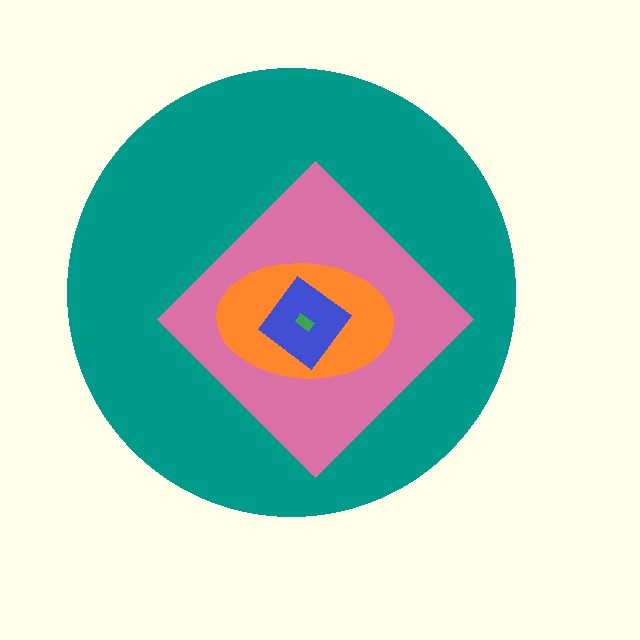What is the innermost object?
The green rectangle.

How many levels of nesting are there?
5.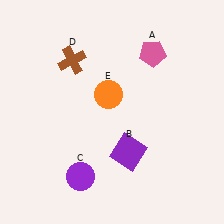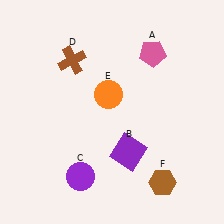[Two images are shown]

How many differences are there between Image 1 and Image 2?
There is 1 difference between the two images.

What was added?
A brown hexagon (F) was added in Image 2.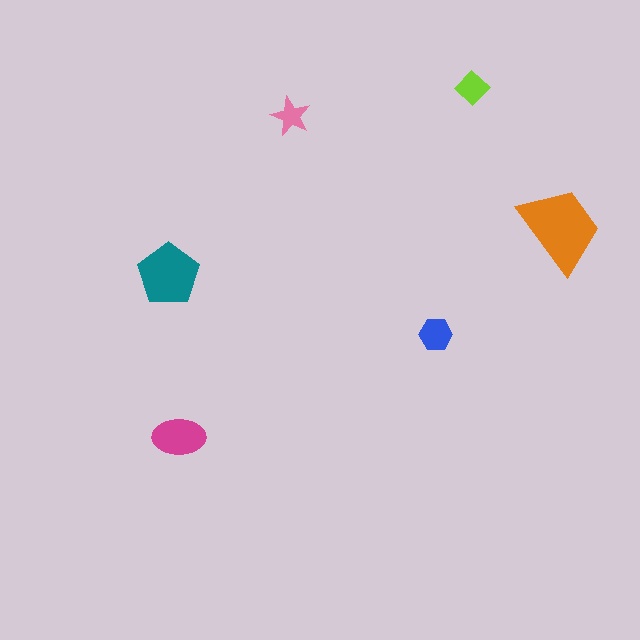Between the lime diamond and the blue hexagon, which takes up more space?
The blue hexagon.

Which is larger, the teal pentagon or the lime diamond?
The teal pentagon.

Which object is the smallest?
The pink star.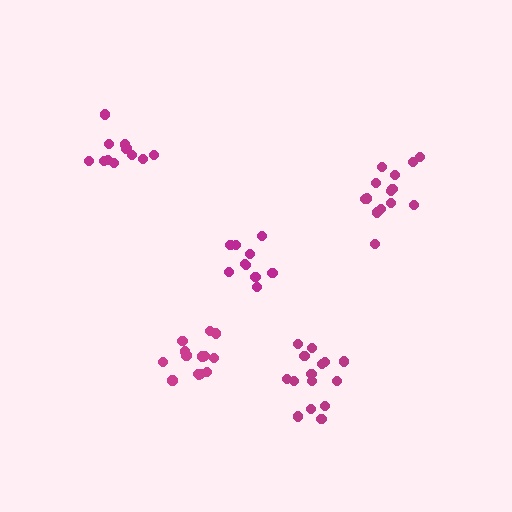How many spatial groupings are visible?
There are 5 spatial groupings.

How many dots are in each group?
Group 1: 10 dots, Group 2: 14 dots, Group 3: 11 dots, Group 4: 14 dots, Group 5: 15 dots (64 total).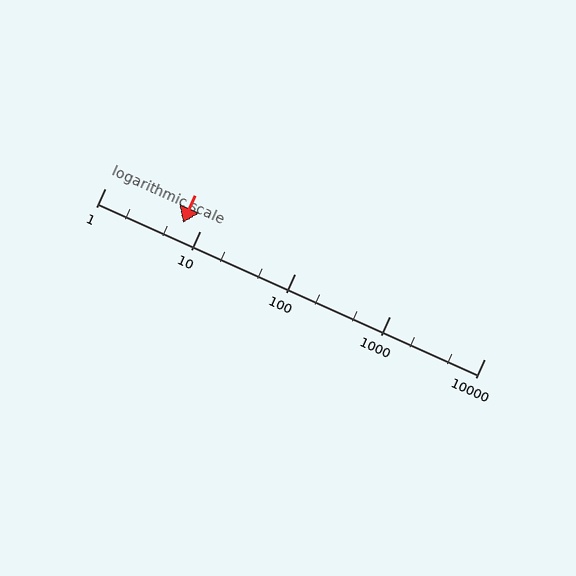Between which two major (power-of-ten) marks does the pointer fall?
The pointer is between 1 and 10.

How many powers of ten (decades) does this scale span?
The scale spans 4 decades, from 1 to 10000.